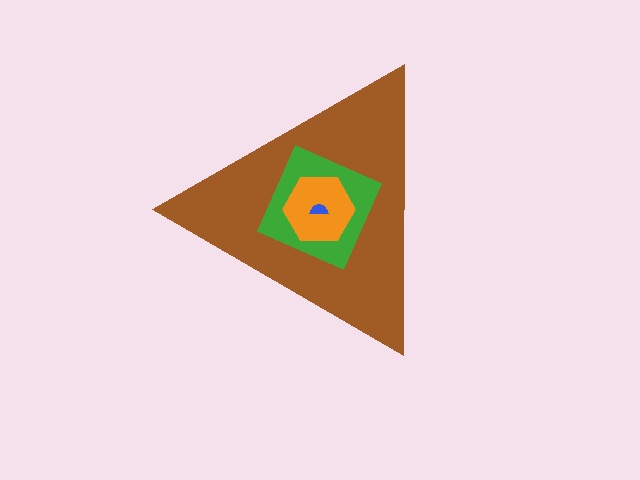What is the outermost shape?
The brown triangle.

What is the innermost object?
The blue semicircle.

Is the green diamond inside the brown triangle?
Yes.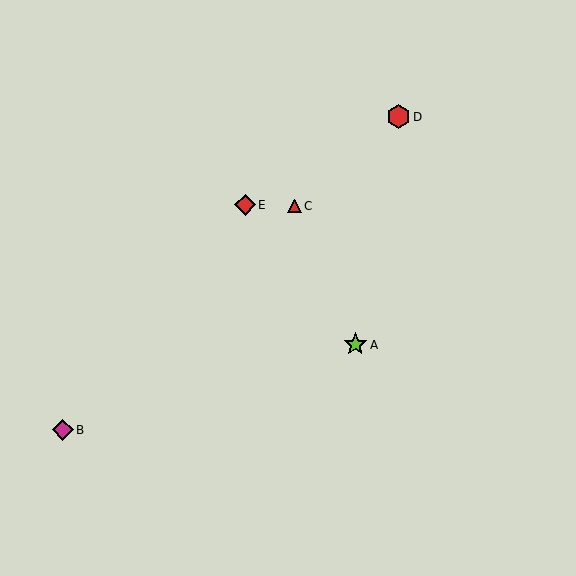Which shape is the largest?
The red hexagon (labeled D) is the largest.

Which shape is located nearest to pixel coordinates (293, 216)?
The red triangle (labeled C) at (294, 206) is nearest to that location.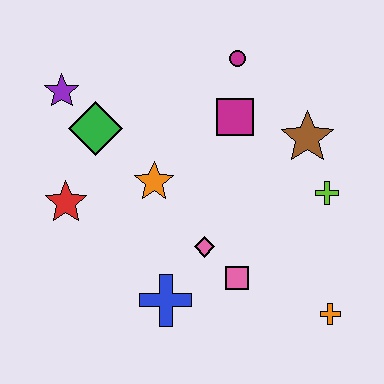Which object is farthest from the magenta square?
The orange cross is farthest from the magenta square.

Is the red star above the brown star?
No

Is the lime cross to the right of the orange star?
Yes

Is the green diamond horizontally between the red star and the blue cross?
Yes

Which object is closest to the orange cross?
The pink square is closest to the orange cross.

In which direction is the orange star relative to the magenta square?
The orange star is to the left of the magenta square.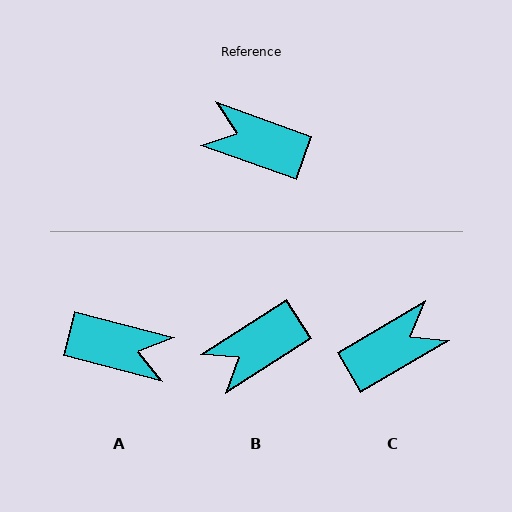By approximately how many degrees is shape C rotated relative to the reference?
Approximately 130 degrees clockwise.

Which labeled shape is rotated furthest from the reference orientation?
A, about 175 degrees away.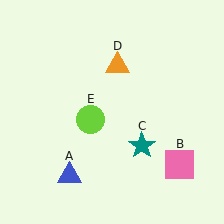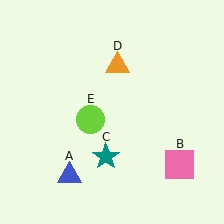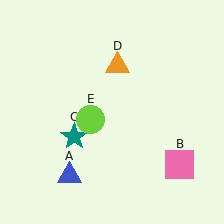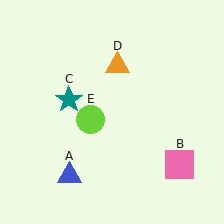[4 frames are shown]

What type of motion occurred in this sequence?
The teal star (object C) rotated clockwise around the center of the scene.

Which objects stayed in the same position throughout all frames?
Blue triangle (object A) and pink square (object B) and orange triangle (object D) and lime circle (object E) remained stationary.